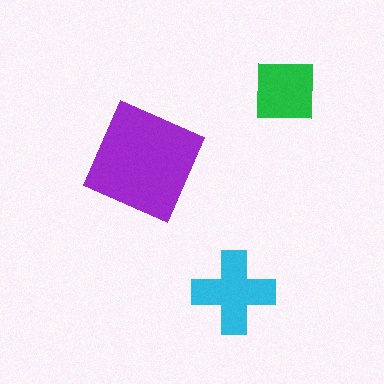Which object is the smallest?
The green square.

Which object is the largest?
The purple square.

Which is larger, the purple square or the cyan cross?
The purple square.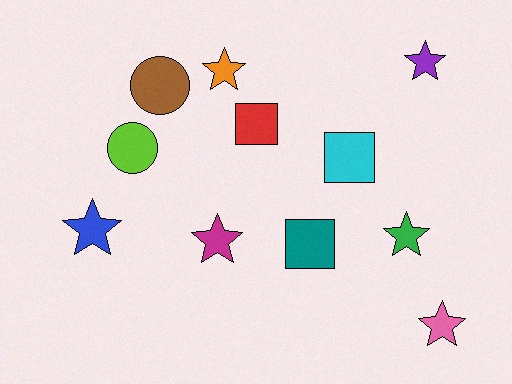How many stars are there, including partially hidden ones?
There are 6 stars.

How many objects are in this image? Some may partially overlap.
There are 11 objects.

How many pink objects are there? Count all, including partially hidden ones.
There is 1 pink object.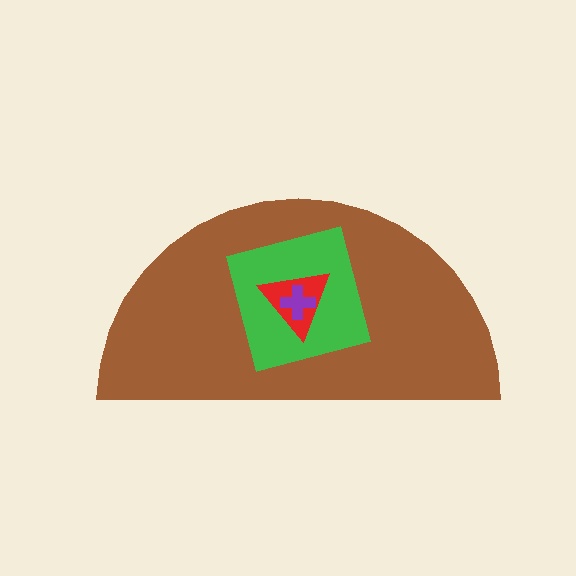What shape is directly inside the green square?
The red triangle.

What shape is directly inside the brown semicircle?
The green square.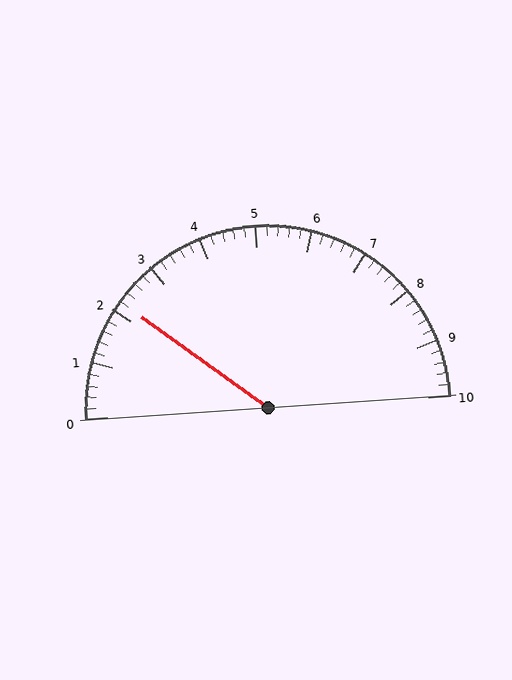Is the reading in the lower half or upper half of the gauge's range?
The reading is in the lower half of the range (0 to 10).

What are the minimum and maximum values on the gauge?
The gauge ranges from 0 to 10.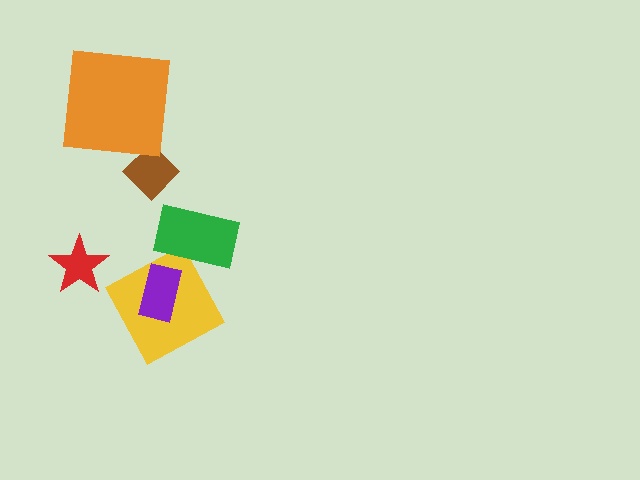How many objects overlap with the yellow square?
1 object overlaps with the yellow square.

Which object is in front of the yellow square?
The purple rectangle is in front of the yellow square.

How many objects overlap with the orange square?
0 objects overlap with the orange square.